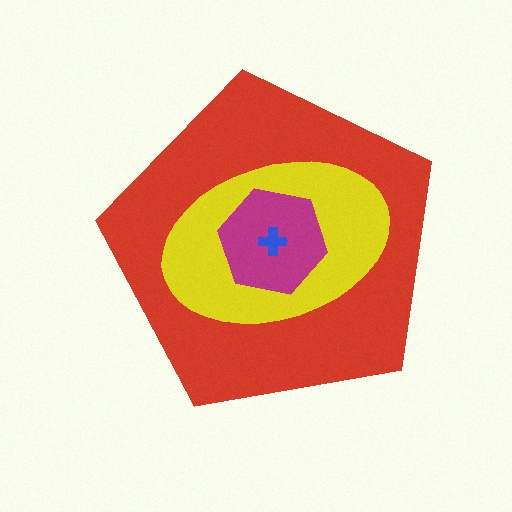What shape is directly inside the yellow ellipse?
The magenta hexagon.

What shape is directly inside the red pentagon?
The yellow ellipse.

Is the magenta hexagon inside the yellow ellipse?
Yes.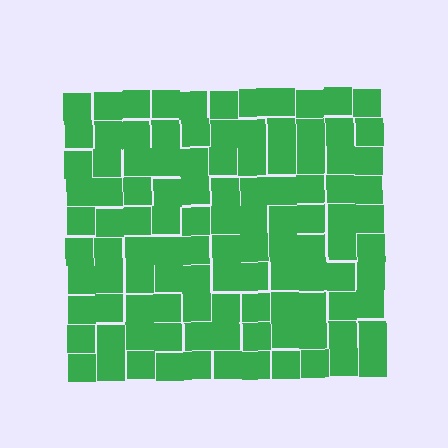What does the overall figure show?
The overall figure shows a square.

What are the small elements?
The small elements are squares.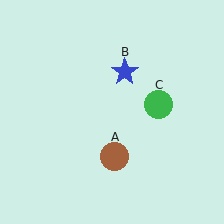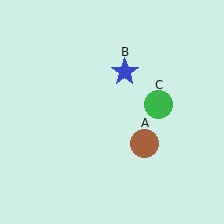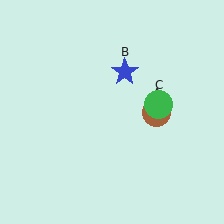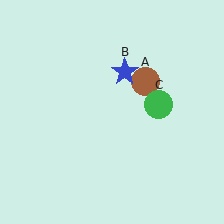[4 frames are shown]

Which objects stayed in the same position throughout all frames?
Blue star (object B) and green circle (object C) remained stationary.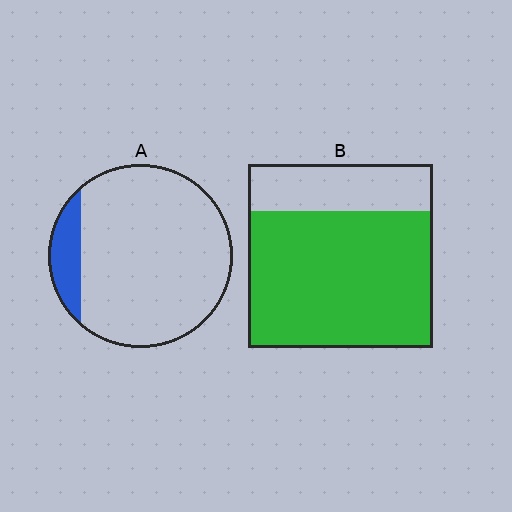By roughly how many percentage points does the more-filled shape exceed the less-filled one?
By roughly 60 percentage points (B over A).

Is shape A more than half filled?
No.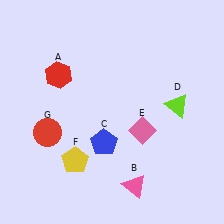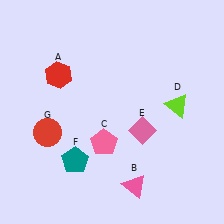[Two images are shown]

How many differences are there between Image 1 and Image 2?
There are 2 differences between the two images.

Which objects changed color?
C changed from blue to pink. F changed from yellow to teal.